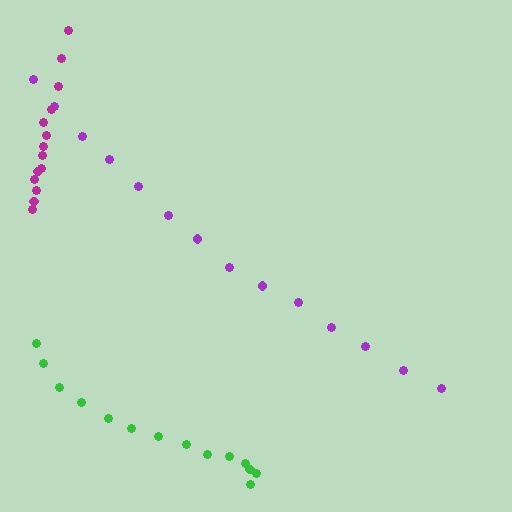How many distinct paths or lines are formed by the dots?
There are 3 distinct paths.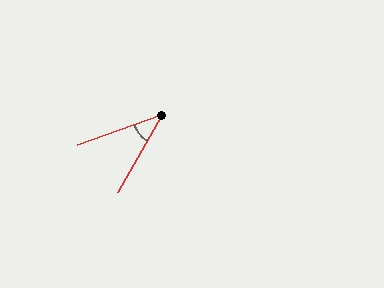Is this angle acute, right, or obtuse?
It is acute.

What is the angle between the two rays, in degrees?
Approximately 40 degrees.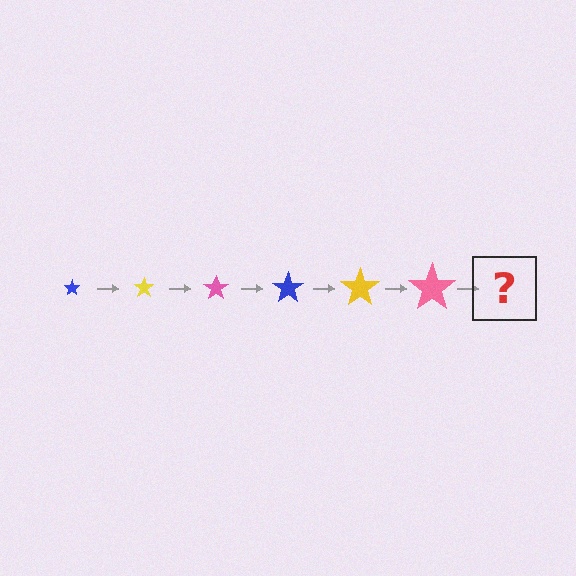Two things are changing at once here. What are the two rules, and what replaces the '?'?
The two rules are that the star grows larger each step and the color cycles through blue, yellow, and pink. The '?' should be a blue star, larger than the previous one.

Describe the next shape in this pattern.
It should be a blue star, larger than the previous one.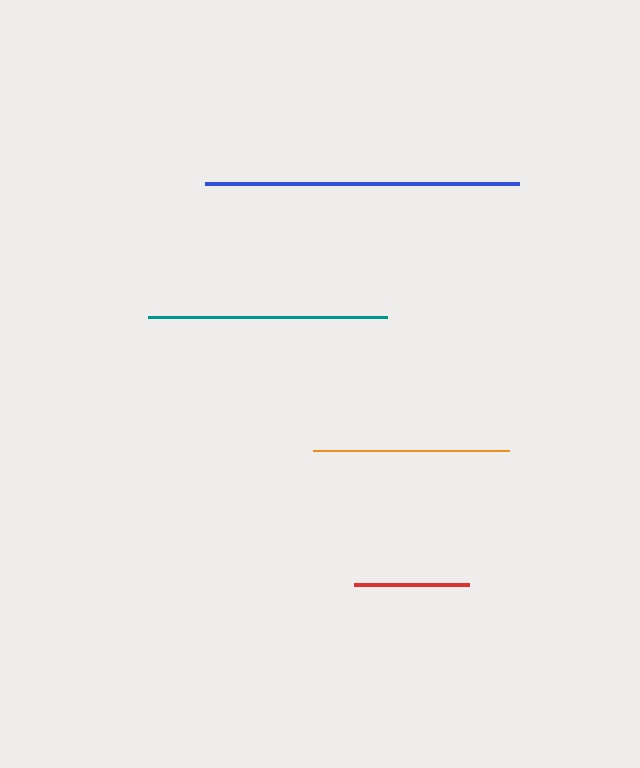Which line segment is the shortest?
The red line is the shortest at approximately 115 pixels.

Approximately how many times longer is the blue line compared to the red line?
The blue line is approximately 2.7 times the length of the red line.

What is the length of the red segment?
The red segment is approximately 115 pixels long.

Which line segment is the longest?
The blue line is the longest at approximately 314 pixels.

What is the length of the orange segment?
The orange segment is approximately 196 pixels long.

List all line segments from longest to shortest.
From longest to shortest: blue, teal, orange, red.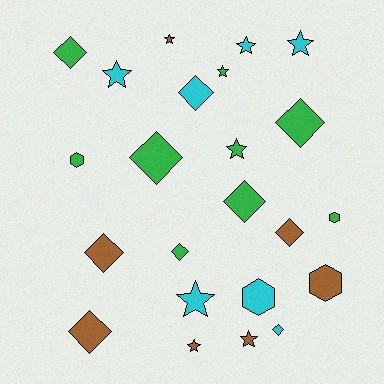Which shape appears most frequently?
Diamond, with 10 objects.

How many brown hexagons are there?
There is 1 brown hexagon.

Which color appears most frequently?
Green, with 9 objects.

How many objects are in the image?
There are 23 objects.